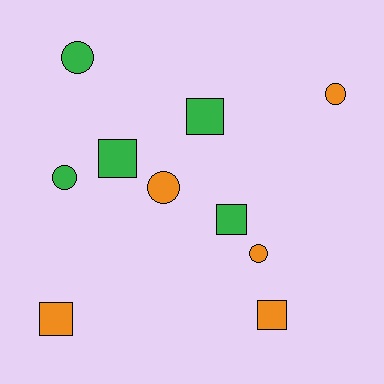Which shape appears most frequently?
Circle, with 5 objects.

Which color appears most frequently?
Green, with 5 objects.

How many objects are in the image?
There are 10 objects.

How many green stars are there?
There are no green stars.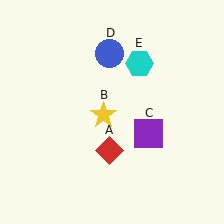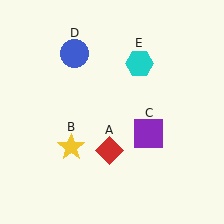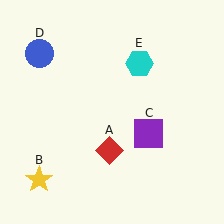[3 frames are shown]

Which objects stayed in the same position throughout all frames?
Red diamond (object A) and purple square (object C) and cyan hexagon (object E) remained stationary.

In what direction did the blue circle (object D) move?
The blue circle (object D) moved left.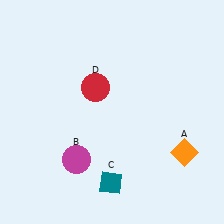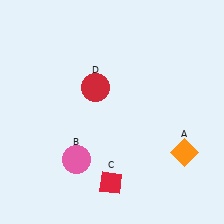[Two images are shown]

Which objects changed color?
B changed from magenta to pink. C changed from teal to red.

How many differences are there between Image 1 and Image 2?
There are 2 differences between the two images.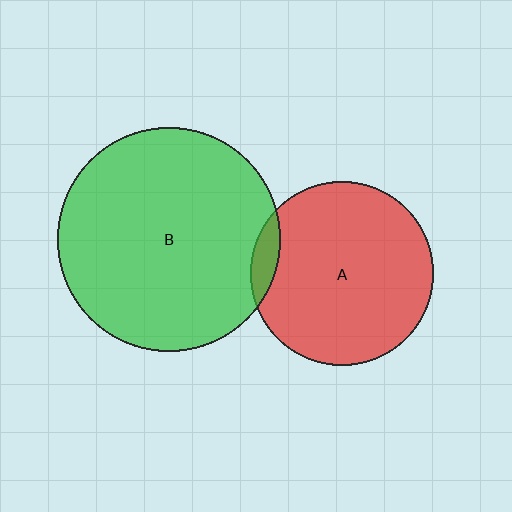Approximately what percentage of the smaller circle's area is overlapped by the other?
Approximately 5%.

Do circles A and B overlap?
Yes.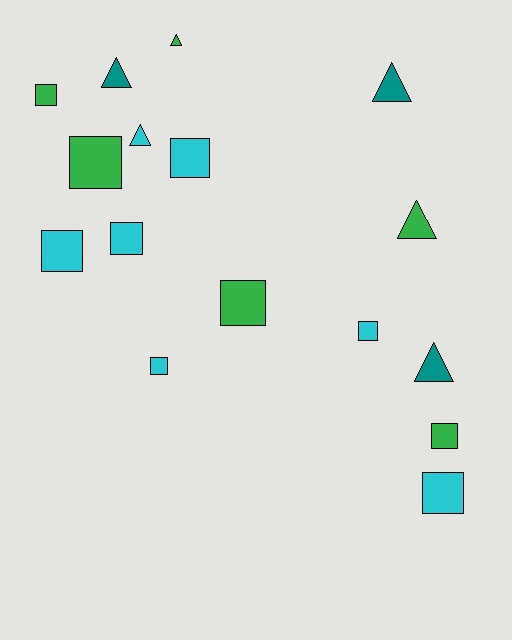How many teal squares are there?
There are no teal squares.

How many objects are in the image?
There are 16 objects.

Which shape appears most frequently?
Square, with 10 objects.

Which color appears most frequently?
Cyan, with 7 objects.